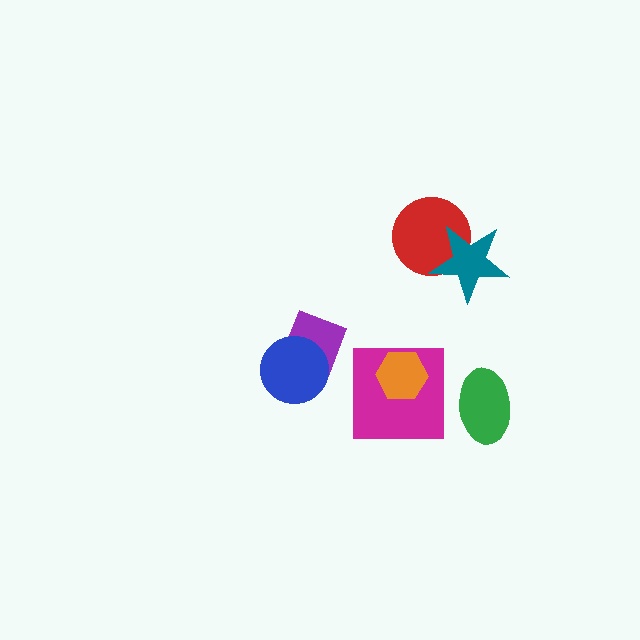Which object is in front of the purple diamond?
The blue circle is in front of the purple diamond.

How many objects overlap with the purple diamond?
1 object overlaps with the purple diamond.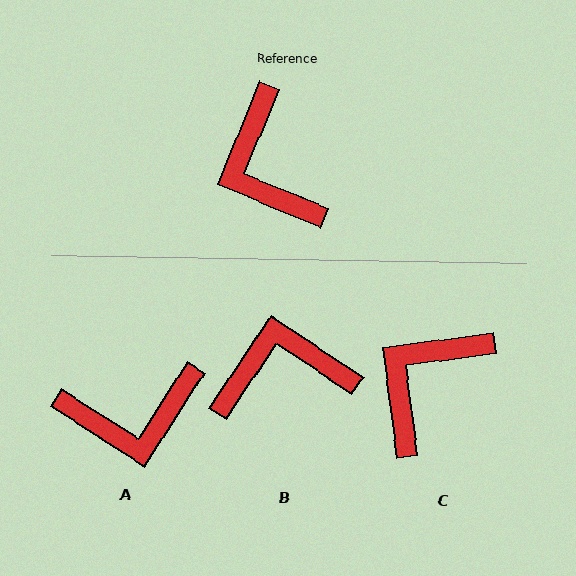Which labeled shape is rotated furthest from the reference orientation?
B, about 101 degrees away.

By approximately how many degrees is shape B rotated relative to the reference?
Approximately 101 degrees clockwise.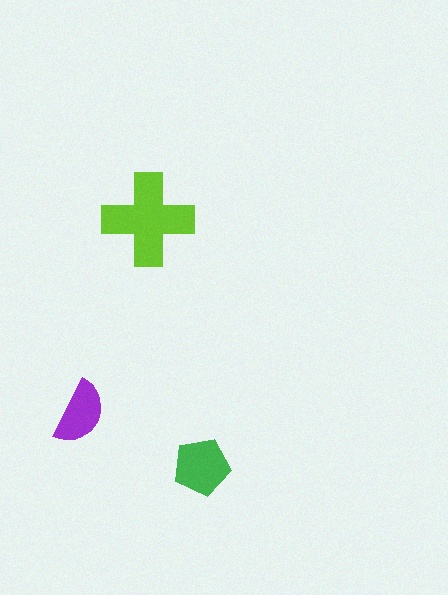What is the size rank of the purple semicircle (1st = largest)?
3rd.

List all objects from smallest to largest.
The purple semicircle, the green pentagon, the lime cross.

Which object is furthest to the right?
The green pentagon is rightmost.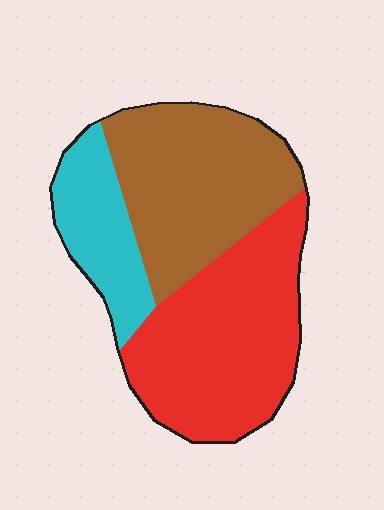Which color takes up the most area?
Red, at roughly 45%.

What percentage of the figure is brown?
Brown covers about 40% of the figure.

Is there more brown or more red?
Red.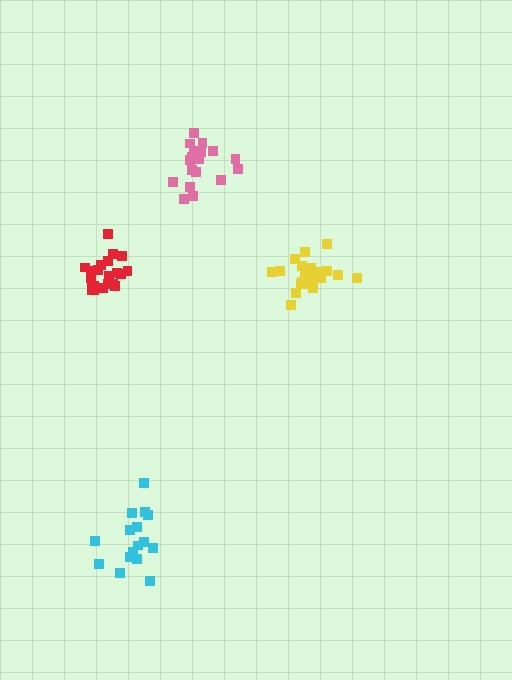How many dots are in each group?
Group 1: 21 dots, Group 2: 21 dots, Group 3: 16 dots, Group 4: 18 dots (76 total).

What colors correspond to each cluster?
The clusters are colored: yellow, red, cyan, pink.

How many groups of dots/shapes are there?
There are 4 groups.